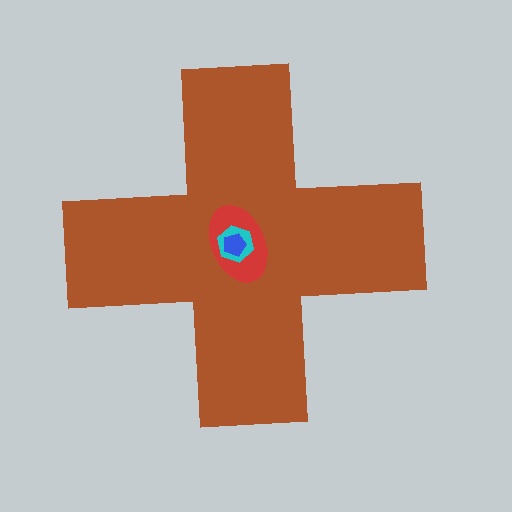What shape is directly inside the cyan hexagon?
The blue pentagon.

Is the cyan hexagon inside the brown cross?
Yes.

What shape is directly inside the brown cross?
The red ellipse.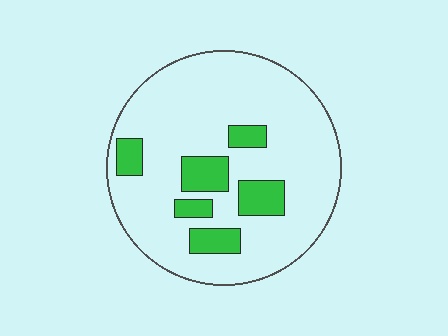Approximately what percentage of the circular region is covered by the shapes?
Approximately 15%.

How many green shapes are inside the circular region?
6.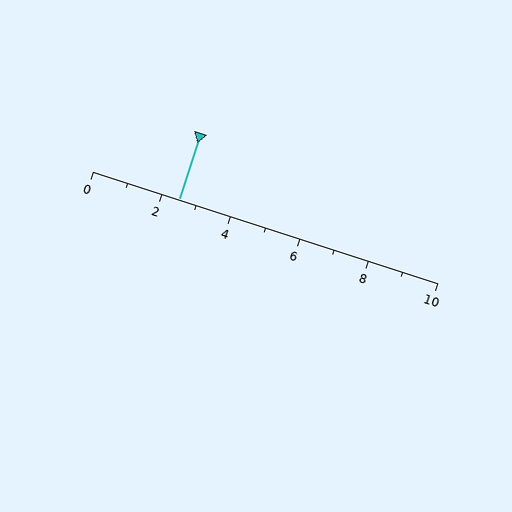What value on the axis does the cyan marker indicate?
The marker indicates approximately 2.5.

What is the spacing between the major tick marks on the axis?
The major ticks are spaced 2 apart.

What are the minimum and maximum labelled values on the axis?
The axis runs from 0 to 10.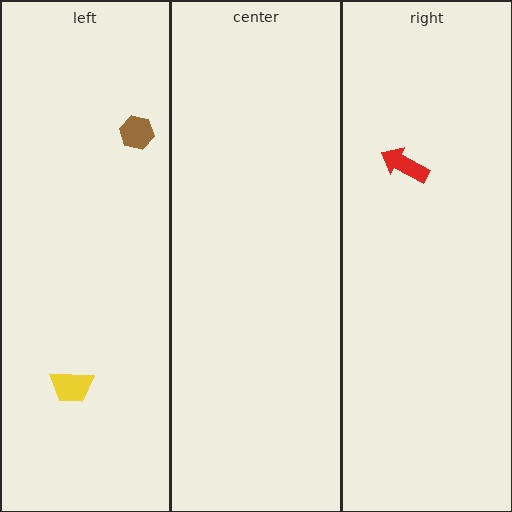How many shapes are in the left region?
2.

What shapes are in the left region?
The yellow trapezoid, the brown hexagon.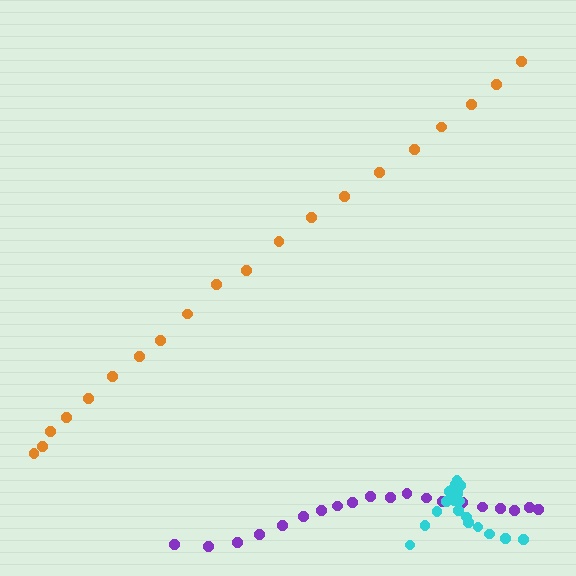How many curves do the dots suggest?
There are 3 distinct paths.